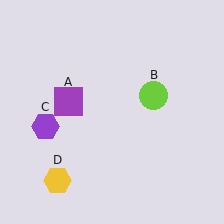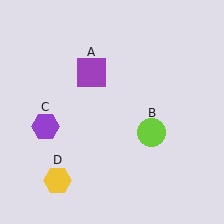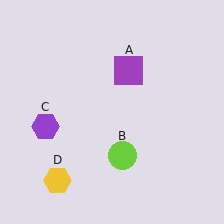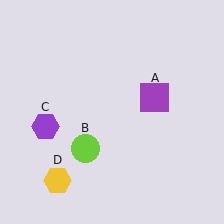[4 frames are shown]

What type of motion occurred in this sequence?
The purple square (object A), lime circle (object B) rotated clockwise around the center of the scene.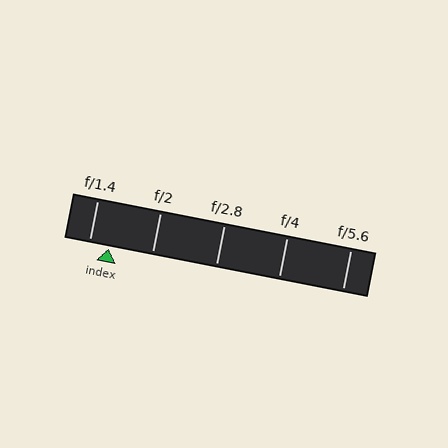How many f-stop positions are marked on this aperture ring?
There are 5 f-stop positions marked.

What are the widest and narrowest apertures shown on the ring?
The widest aperture shown is f/1.4 and the narrowest is f/5.6.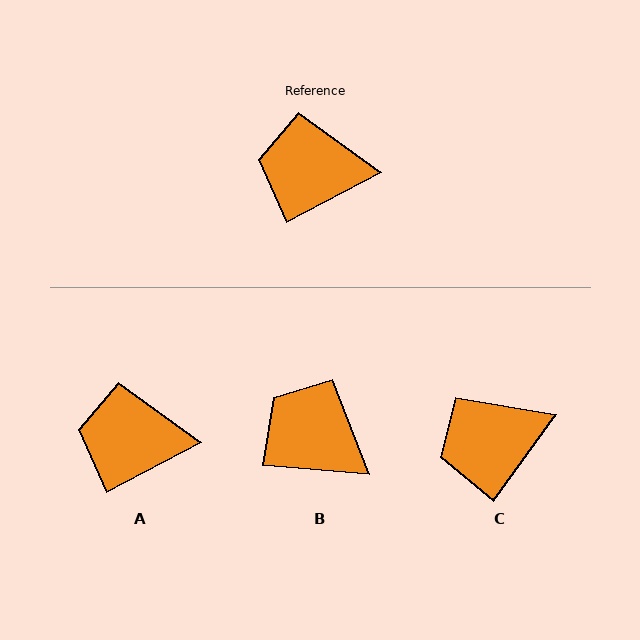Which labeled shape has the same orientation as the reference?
A.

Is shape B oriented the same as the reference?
No, it is off by about 33 degrees.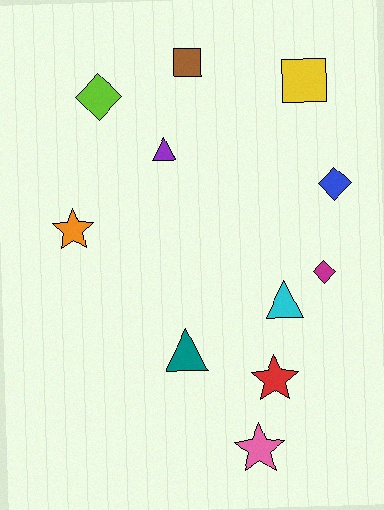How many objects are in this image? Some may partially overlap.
There are 11 objects.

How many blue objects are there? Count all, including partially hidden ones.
There is 1 blue object.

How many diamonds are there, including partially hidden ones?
There are 3 diamonds.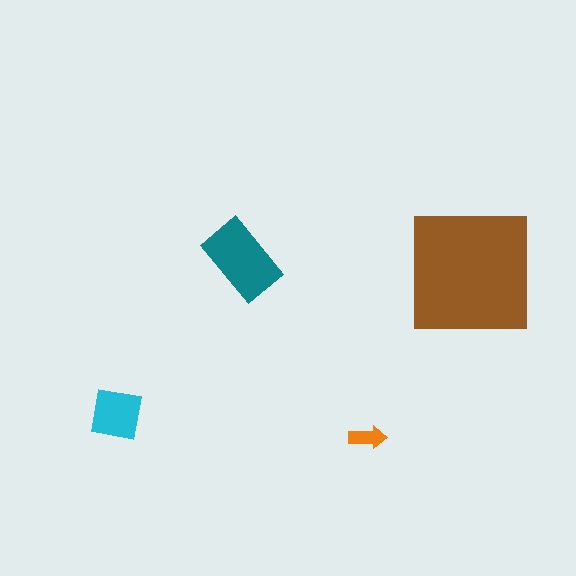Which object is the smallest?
The orange arrow.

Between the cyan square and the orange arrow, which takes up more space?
The cyan square.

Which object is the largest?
The brown square.